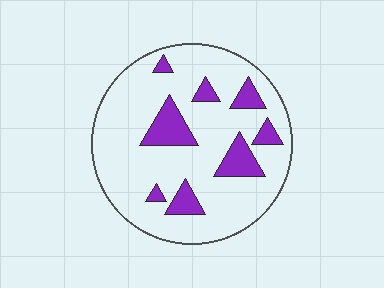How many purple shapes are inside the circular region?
8.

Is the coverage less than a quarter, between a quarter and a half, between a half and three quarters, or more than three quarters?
Less than a quarter.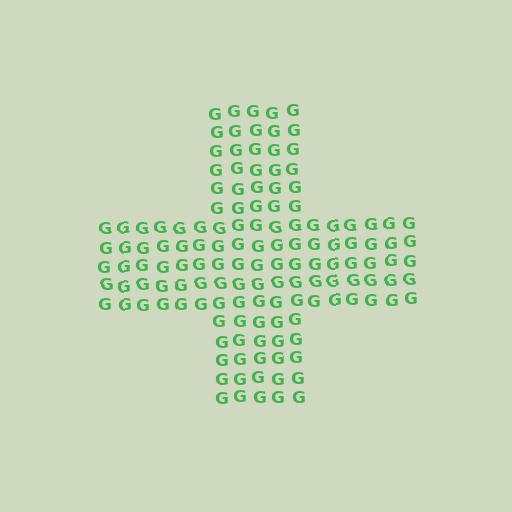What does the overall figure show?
The overall figure shows a cross.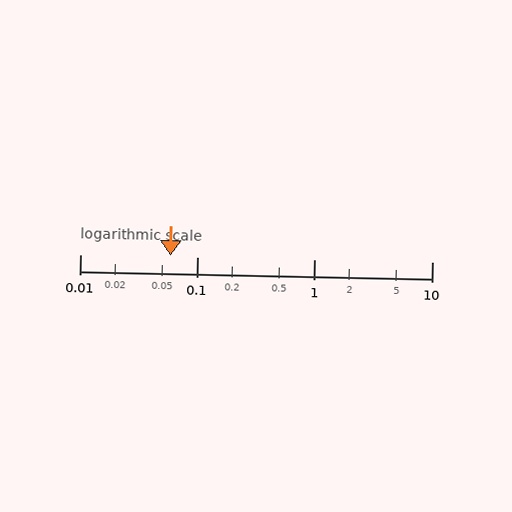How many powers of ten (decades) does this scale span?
The scale spans 3 decades, from 0.01 to 10.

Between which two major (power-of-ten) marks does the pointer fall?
The pointer is between 0.01 and 0.1.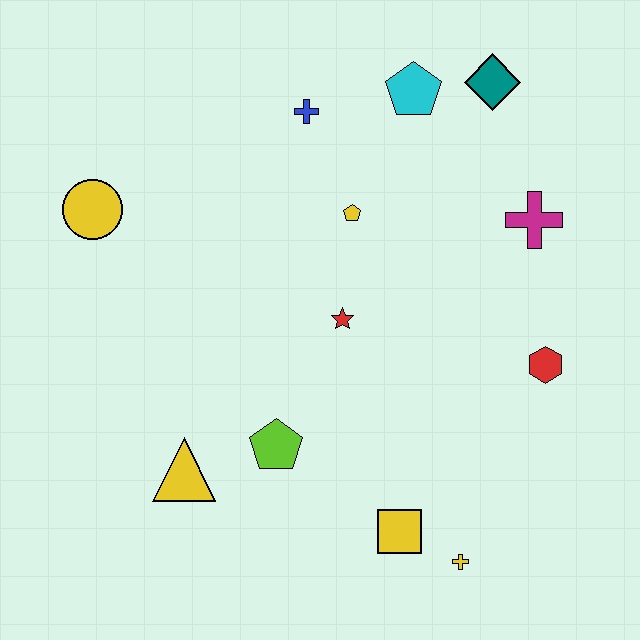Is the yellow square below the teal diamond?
Yes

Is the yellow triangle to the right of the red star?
No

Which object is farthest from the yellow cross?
The yellow circle is farthest from the yellow cross.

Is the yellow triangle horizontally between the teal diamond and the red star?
No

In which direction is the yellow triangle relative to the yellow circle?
The yellow triangle is below the yellow circle.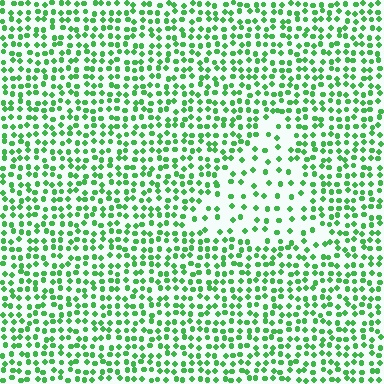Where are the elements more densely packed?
The elements are more densely packed outside the triangle boundary.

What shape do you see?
I see a triangle.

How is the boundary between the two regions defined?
The boundary is defined by a change in element density (approximately 2.1x ratio). All elements are the same color, size, and shape.